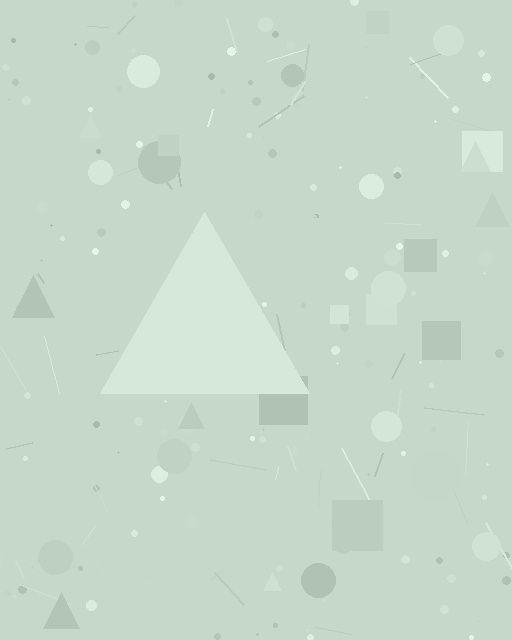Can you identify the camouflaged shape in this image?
The camouflaged shape is a triangle.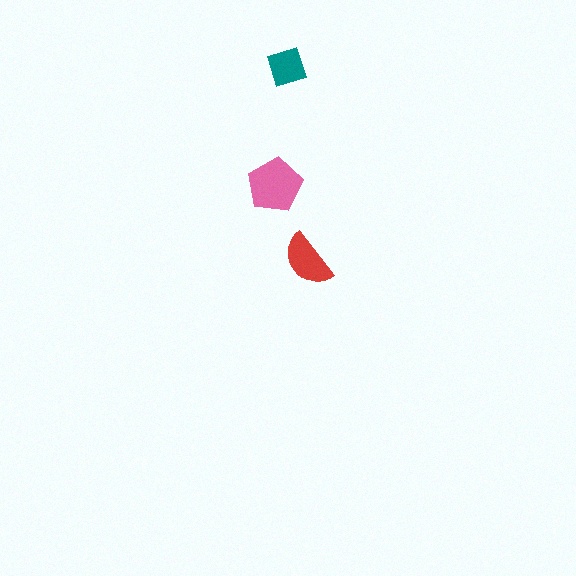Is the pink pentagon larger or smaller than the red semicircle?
Larger.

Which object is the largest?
The pink pentagon.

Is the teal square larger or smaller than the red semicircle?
Smaller.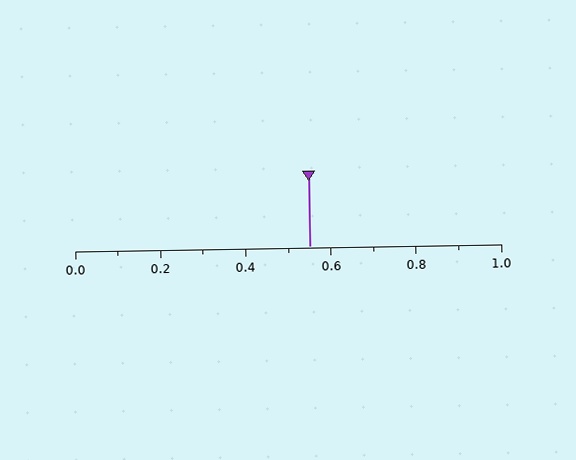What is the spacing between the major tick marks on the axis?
The major ticks are spaced 0.2 apart.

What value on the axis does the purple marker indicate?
The marker indicates approximately 0.55.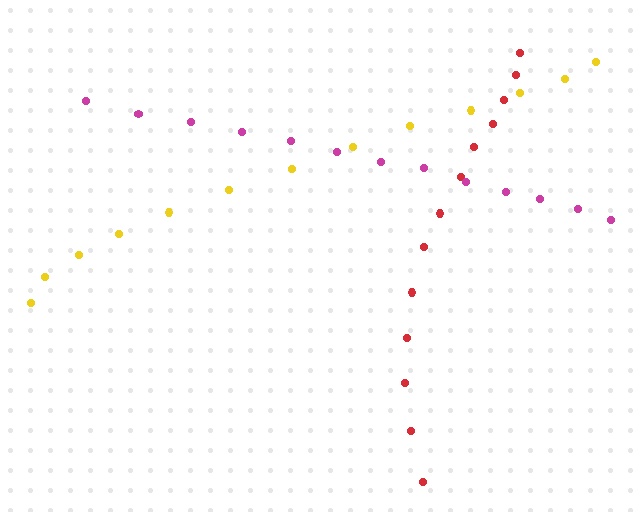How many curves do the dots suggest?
There are 3 distinct paths.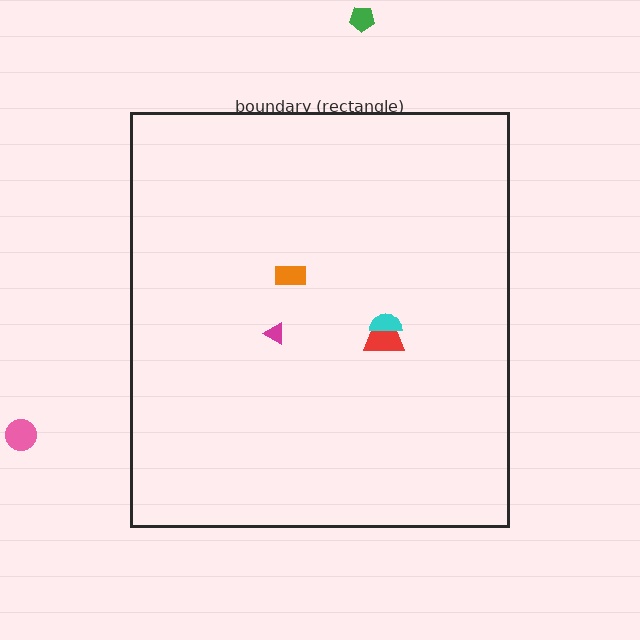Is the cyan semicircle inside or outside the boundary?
Inside.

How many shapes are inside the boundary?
4 inside, 2 outside.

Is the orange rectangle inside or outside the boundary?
Inside.